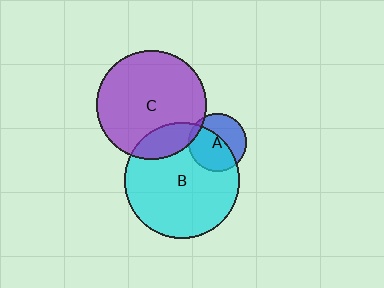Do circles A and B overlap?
Yes.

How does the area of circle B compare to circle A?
Approximately 3.9 times.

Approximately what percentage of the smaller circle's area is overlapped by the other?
Approximately 55%.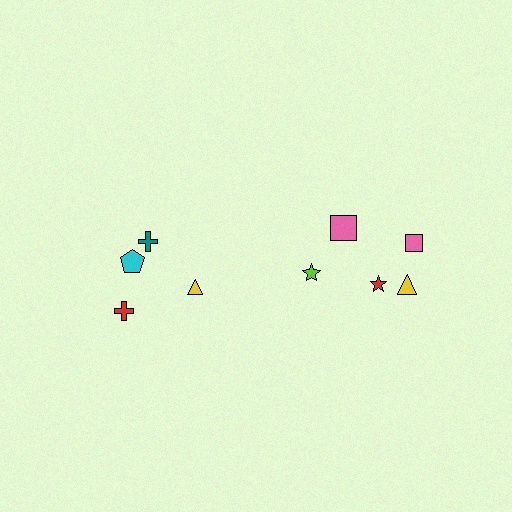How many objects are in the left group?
There are 4 objects.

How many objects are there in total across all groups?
There are 10 objects.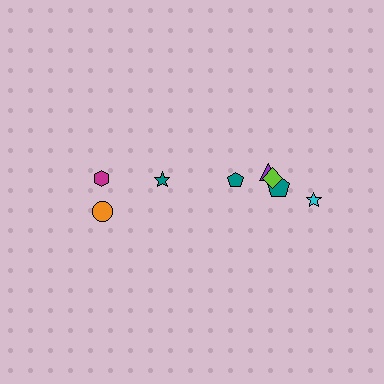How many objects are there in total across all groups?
There are 8 objects.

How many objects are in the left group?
There are 3 objects.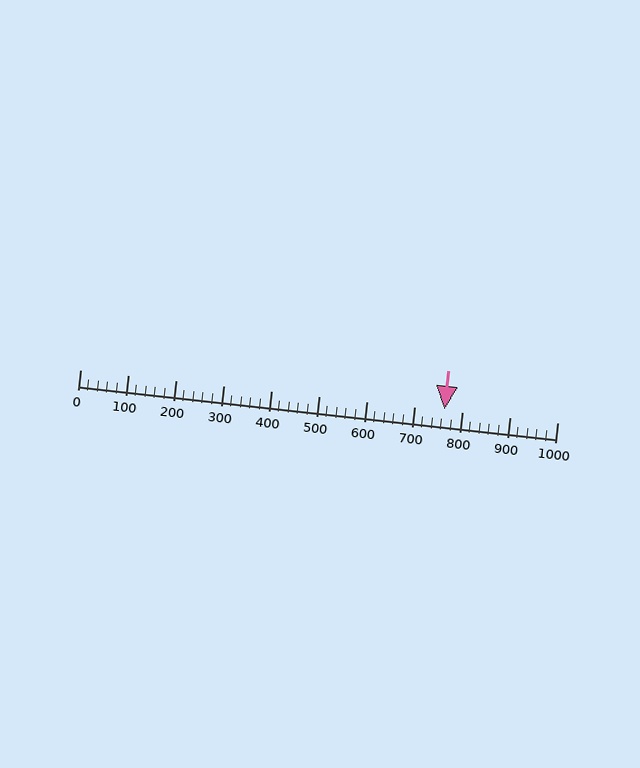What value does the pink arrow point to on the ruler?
The pink arrow points to approximately 763.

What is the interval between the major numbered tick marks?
The major tick marks are spaced 100 units apart.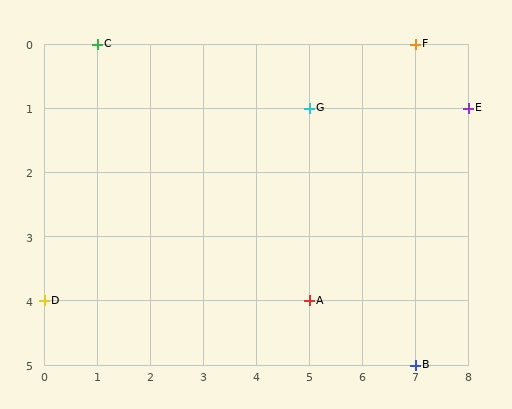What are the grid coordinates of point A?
Point A is at grid coordinates (5, 4).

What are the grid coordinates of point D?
Point D is at grid coordinates (0, 4).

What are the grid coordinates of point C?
Point C is at grid coordinates (1, 0).